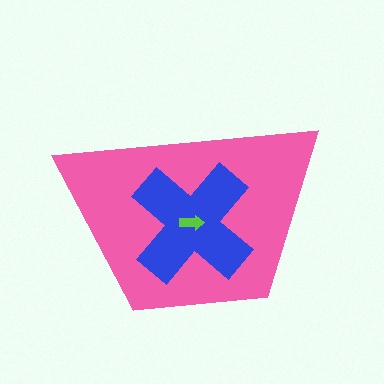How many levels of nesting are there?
3.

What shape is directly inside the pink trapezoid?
The blue cross.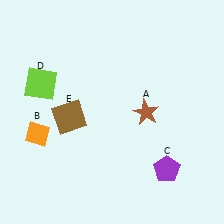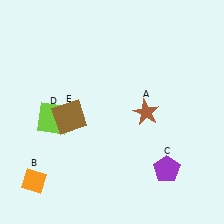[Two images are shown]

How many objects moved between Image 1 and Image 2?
2 objects moved between the two images.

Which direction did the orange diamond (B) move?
The orange diamond (B) moved down.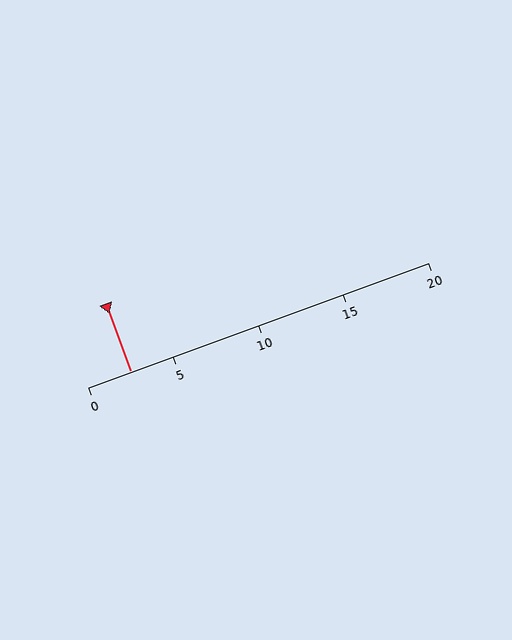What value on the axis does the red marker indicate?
The marker indicates approximately 2.5.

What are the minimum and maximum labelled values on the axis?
The axis runs from 0 to 20.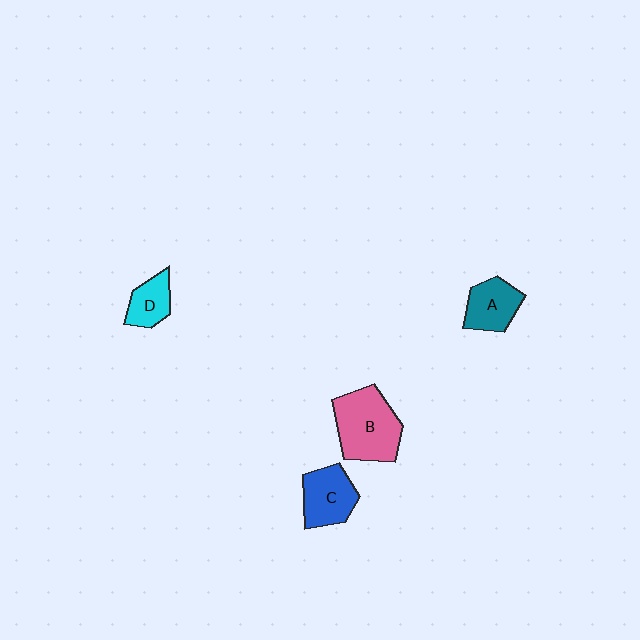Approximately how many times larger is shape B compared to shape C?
Approximately 1.4 times.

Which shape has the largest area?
Shape B (pink).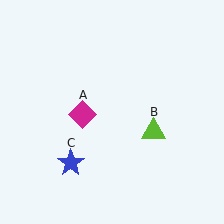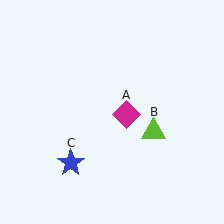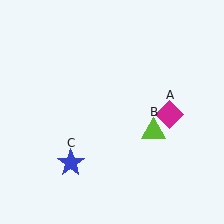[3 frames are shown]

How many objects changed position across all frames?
1 object changed position: magenta diamond (object A).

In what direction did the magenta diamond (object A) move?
The magenta diamond (object A) moved right.